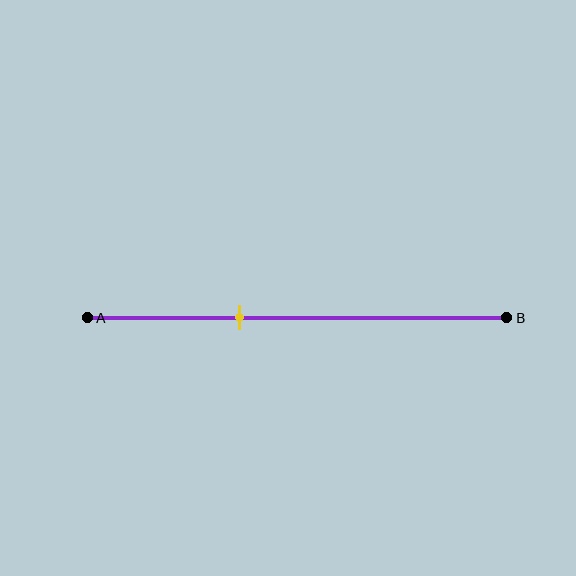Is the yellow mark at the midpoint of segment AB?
No, the mark is at about 35% from A, not at the 50% midpoint.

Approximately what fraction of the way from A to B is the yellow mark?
The yellow mark is approximately 35% of the way from A to B.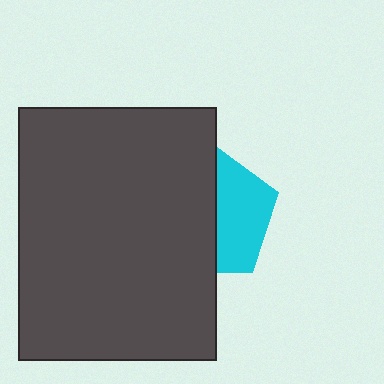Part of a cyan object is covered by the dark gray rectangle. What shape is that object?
It is a pentagon.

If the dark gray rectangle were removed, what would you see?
You would see the complete cyan pentagon.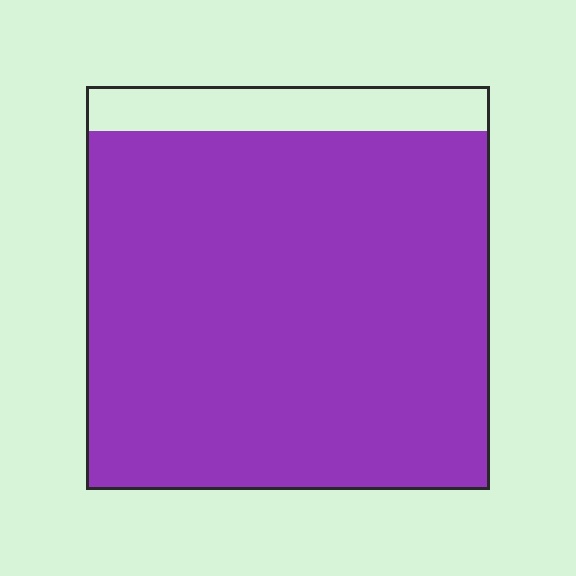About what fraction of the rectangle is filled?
About nine tenths (9/10).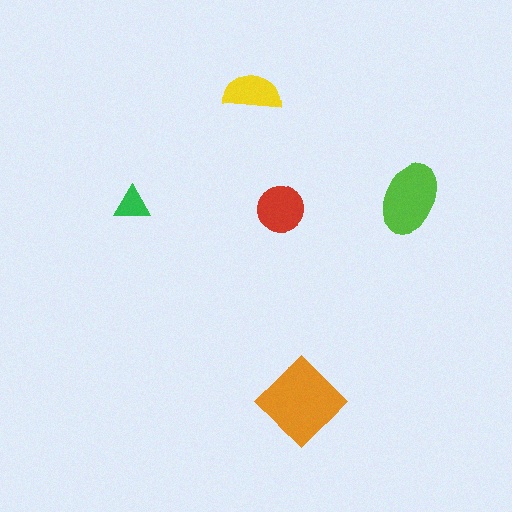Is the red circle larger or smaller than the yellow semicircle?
Larger.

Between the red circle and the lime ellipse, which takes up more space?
The lime ellipse.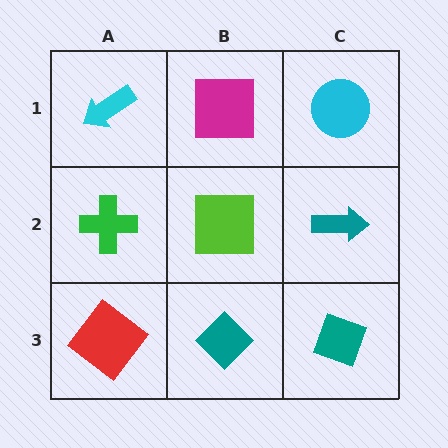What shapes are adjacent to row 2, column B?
A magenta square (row 1, column B), a teal diamond (row 3, column B), a green cross (row 2, column A), a teal arrow (row 2, column C).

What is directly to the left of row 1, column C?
A magenta square.